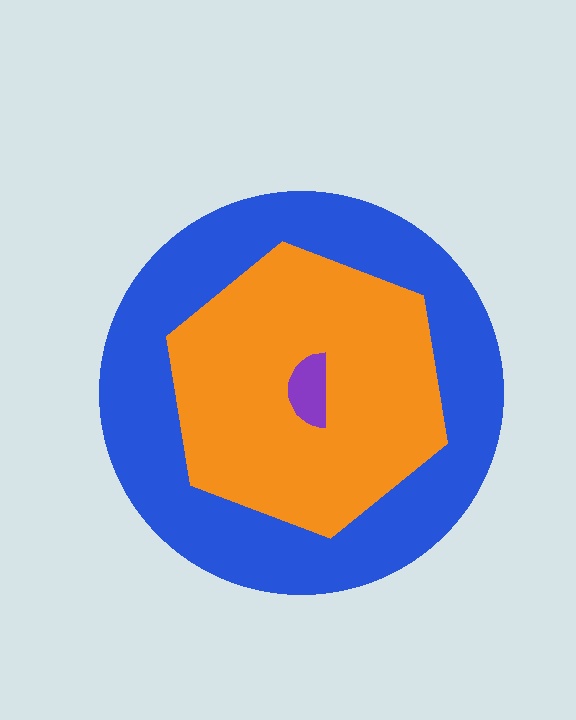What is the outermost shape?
The blue circle.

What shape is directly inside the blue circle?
The orange hexagon.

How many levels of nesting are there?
3.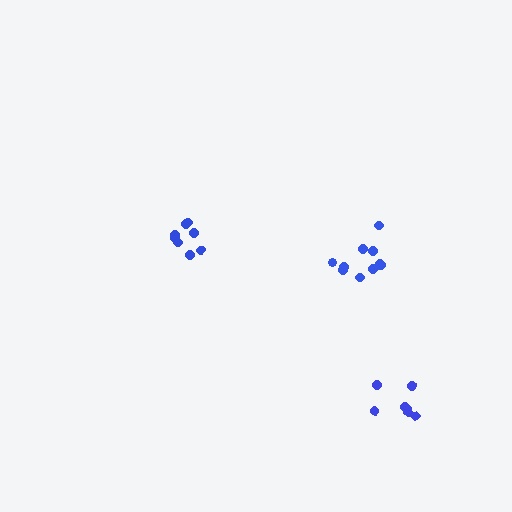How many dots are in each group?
Group 1: 8 dots, Group 2: 7 dots, Group 3: 11 dots (26 total).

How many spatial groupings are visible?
There are 3 spatial groupings.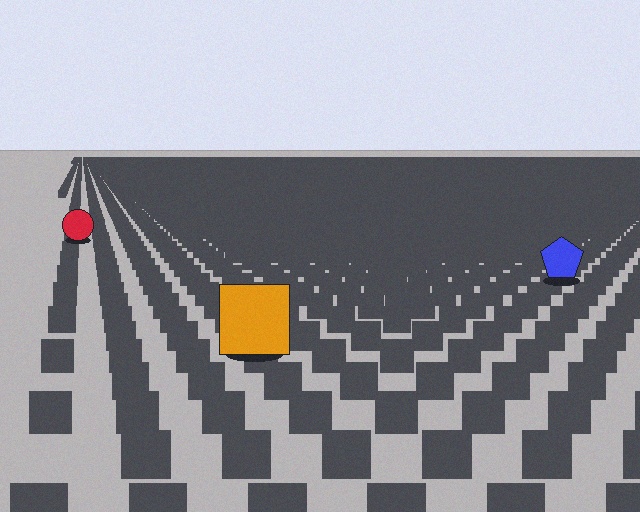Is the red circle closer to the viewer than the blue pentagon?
No. The blue pentagon is closer — you can tell from the texture gradient: the ground texture is coarser near it.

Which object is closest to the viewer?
The orange square is closest. The texture marks near it are larger and more spread out.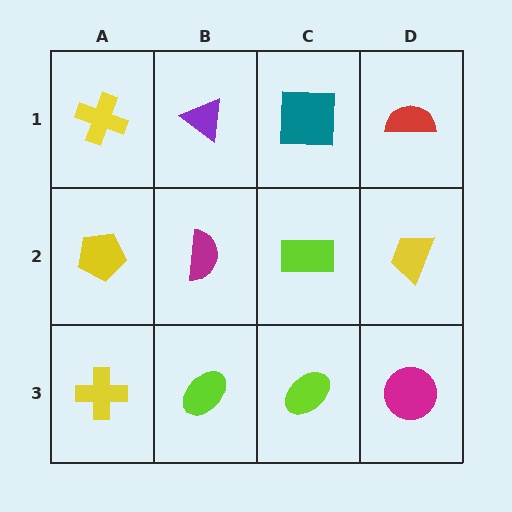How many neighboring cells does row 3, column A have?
2.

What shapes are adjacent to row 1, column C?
A lime rectangle (row 2, column C), a purple triangle (row 1, column B), a red semicircle (row 1, column D).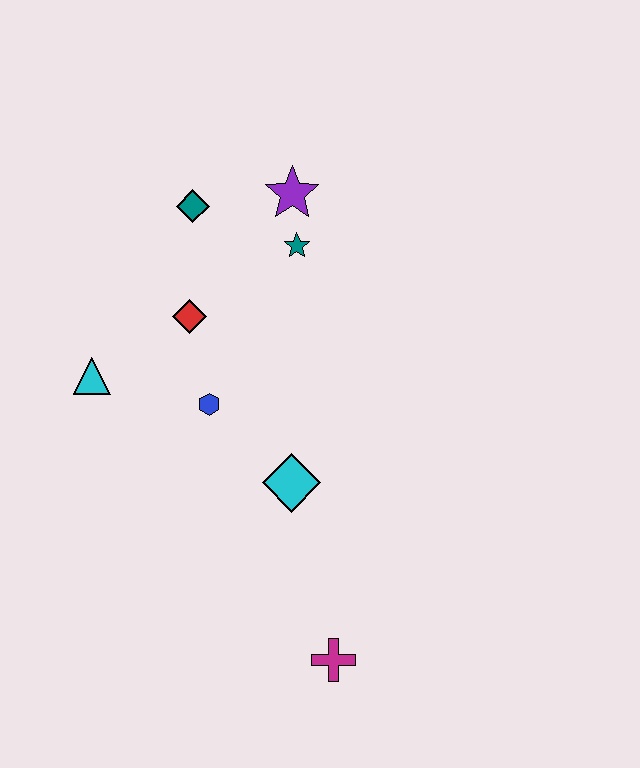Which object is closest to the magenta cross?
The cyan diamond is closest to the magenta cross.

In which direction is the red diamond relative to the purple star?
The red diamond is below the purple star.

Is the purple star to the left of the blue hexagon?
No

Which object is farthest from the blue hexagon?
The magenta cross is farthest from the blue hexagon.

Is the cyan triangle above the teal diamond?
No